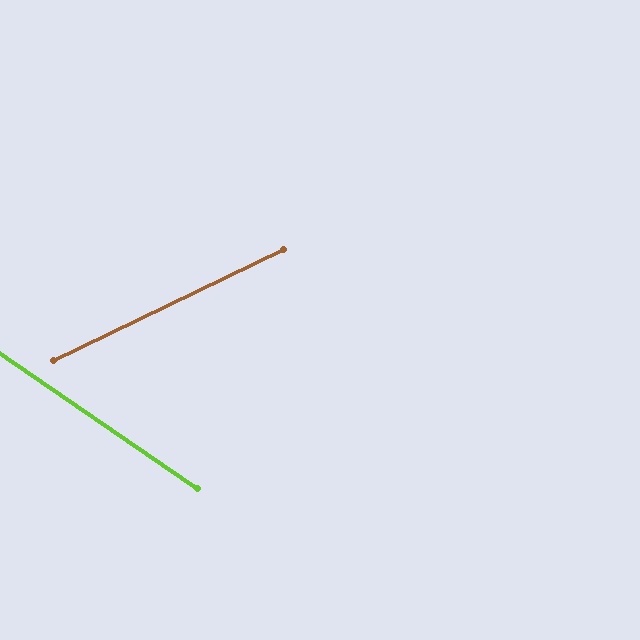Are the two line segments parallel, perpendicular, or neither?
Neither parallel nor perpendicular — they differ by about 60°.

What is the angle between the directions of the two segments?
Approximately 60 degrees.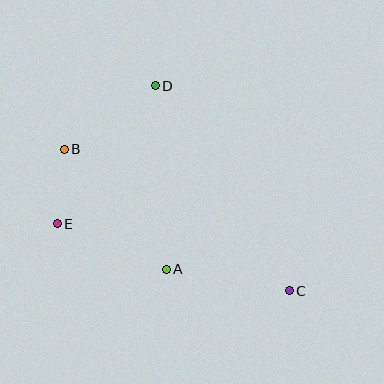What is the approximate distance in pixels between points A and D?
The distance between A and D is approximately 184 pixels.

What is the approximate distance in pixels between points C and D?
The distance between C and D is approximately 245 pixels.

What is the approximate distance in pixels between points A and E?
The distance between A and E is approximately 118 pixels.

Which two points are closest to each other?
Points B and E are closest to each other.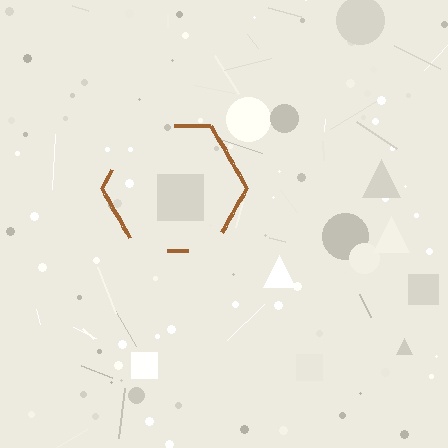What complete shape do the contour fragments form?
The contour fragments form a hexagon.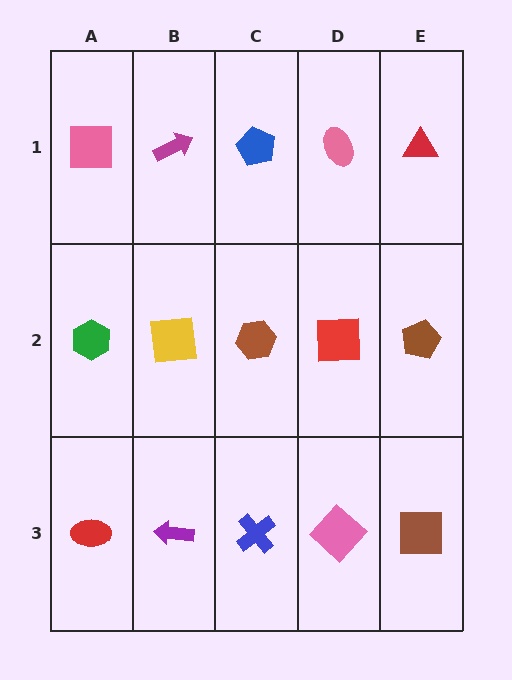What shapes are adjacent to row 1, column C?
A brown hexagon (row 2, column C), a magenta arrow (row 1, column B), a pink ellipse (row 1, column D).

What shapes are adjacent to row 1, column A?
A green hexagon (row 2, column A), a magenta arrow (row 1, column B).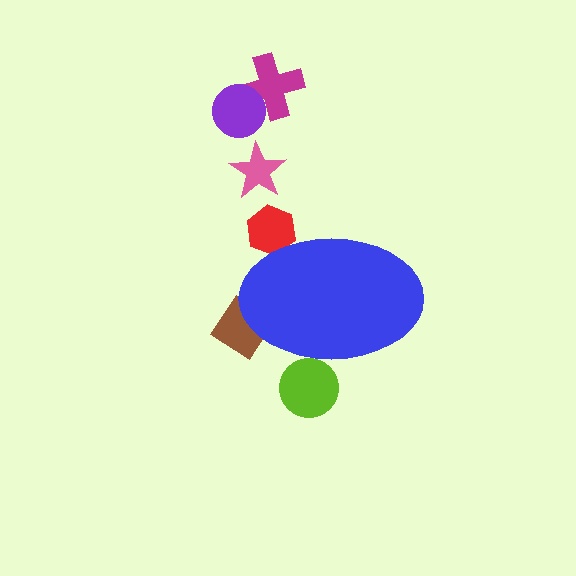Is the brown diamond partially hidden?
Yes, the brown diamond is partially hidden behind the blue ellipse.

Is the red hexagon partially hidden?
Yes, the red hexagon is partially hidden behind the blue ellipse.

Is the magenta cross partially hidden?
No, the magenta cross is fully visible.